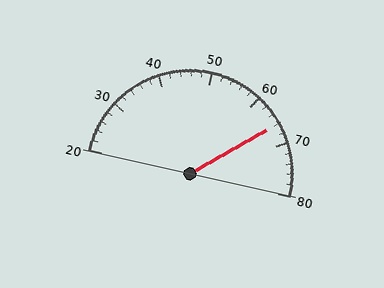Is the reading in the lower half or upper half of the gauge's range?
The reading is in the upper half of the range (20 to 80).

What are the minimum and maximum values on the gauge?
The gauge ranges from 20 to 80.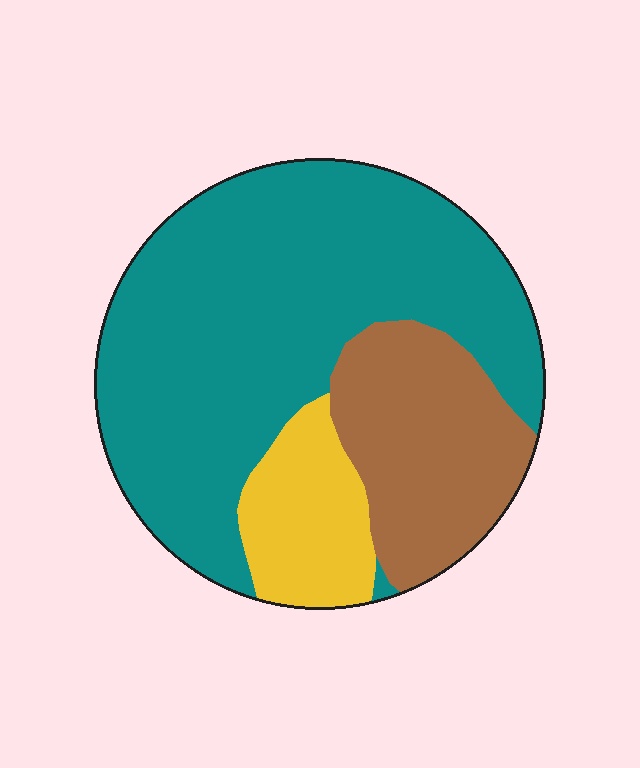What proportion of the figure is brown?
Brown covers about 25% of the figure.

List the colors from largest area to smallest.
From largest to smallest: teal, brown, yellow.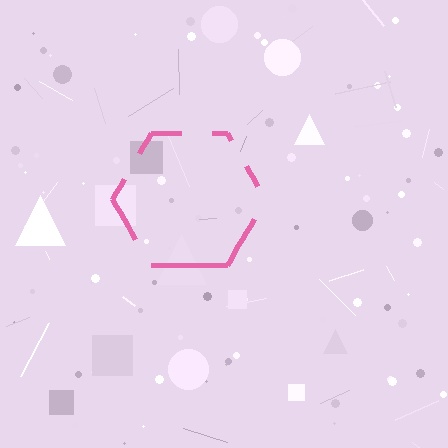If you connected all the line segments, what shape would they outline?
They would outline a hexagon.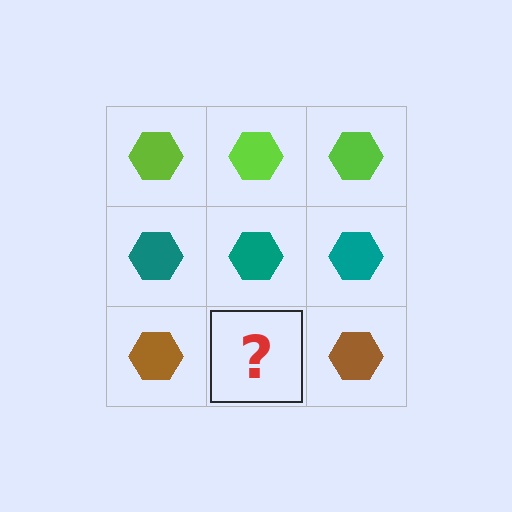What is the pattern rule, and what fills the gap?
The rule is that each row has a consistent color. The gap should be filled with a brown hexagon.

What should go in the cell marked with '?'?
The missing cell should contain a brown hexagon.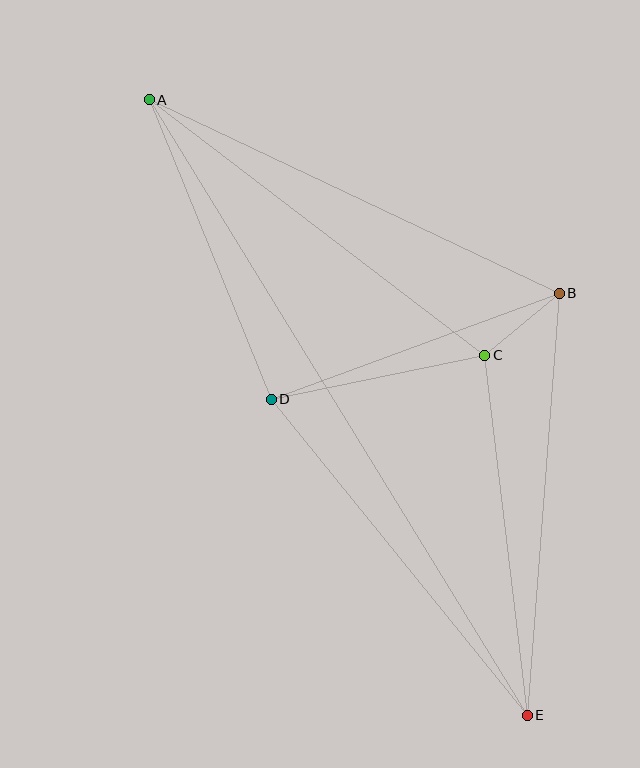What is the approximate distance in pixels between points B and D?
The distance between B and D is approximately 307 pixels.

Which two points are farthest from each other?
Points A and E are farthest from each other.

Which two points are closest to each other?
Points B and C are closest to each other.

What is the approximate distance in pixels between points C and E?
The distance between C and E is approximately 363 pixels.